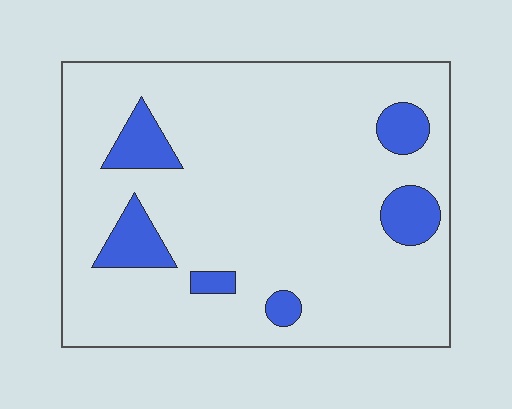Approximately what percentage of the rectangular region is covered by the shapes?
Approximately 10%.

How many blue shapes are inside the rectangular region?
6.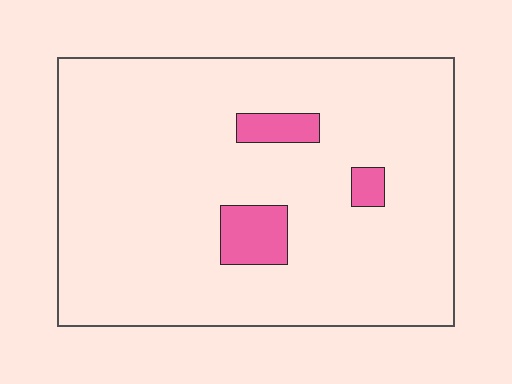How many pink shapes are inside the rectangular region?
3.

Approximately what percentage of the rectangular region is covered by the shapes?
Approximately 5%.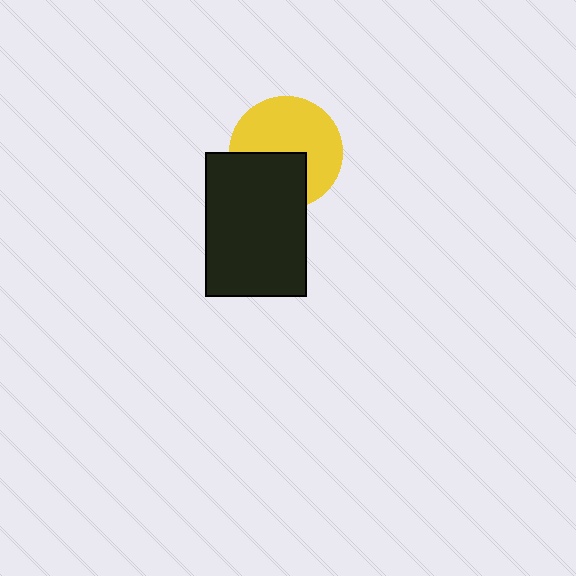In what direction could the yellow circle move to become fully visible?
The yellow circle could move up. That would shift it out from behind the black rectangle entirely.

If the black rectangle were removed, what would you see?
You would see the complete yellow circle.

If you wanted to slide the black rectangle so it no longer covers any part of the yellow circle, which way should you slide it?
Slide it down — that is the most direct way to separate the two shapes.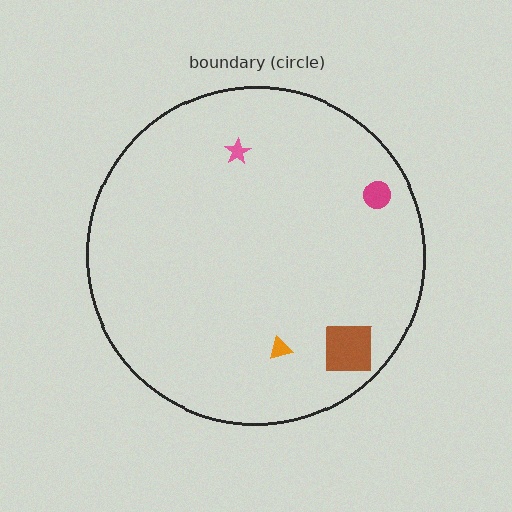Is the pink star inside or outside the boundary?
Inside.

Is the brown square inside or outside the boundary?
Inside.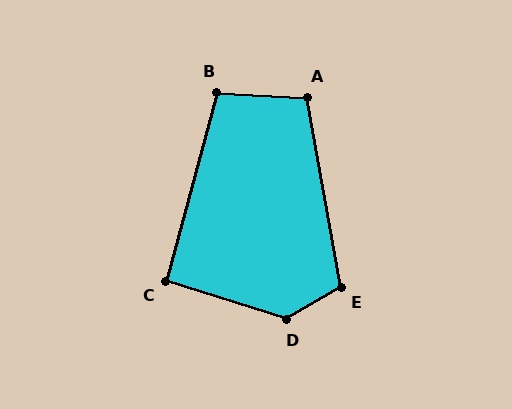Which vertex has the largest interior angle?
D, at approximately 132 degrees.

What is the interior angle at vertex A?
Approximately 103 degrees (obtuse).